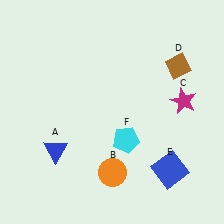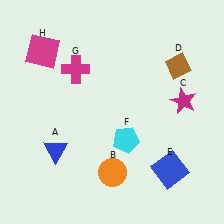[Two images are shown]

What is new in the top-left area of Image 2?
A magenta square (H) was added in the top-left area of Image 2.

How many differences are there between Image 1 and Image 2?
There are 2 differences between the two images.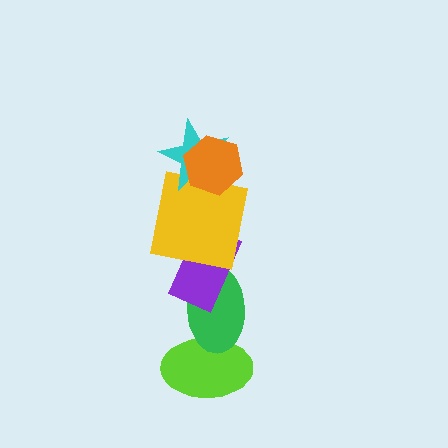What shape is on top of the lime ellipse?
The green ellipse is on top of the lime ellipse.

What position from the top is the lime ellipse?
The lime ellipse is 6th from the top.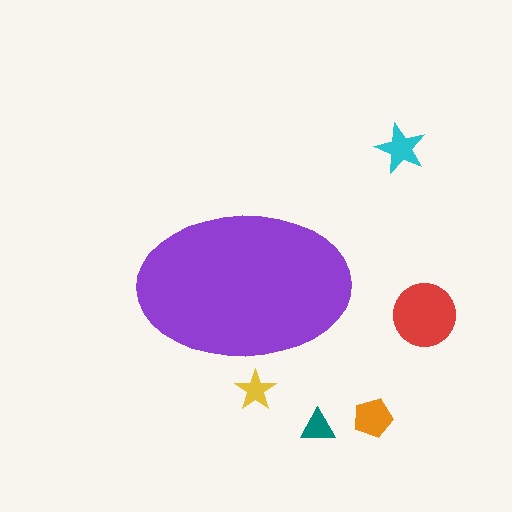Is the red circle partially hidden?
No, the red circle is fully visible.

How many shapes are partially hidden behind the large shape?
1 shape is partially hidden.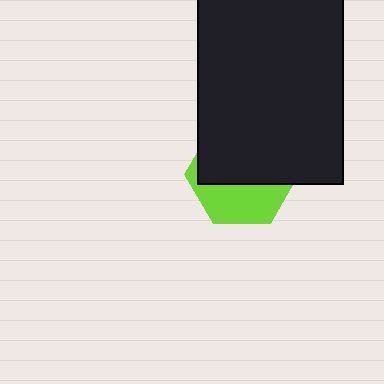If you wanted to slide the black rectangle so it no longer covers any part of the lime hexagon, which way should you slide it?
Slide it up — that is the most direct way to separate the two shapes.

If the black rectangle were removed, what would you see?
You would see the complete lime hexagon.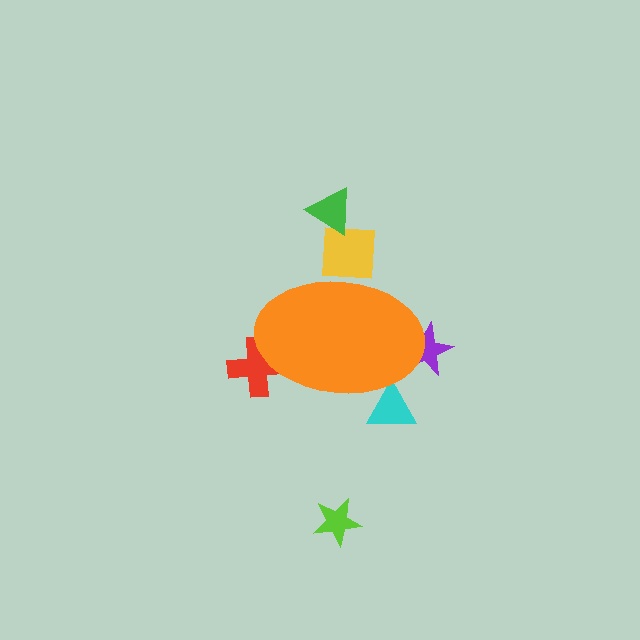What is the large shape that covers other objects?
An orange ellipse.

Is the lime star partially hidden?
No, the lime star is fully visible.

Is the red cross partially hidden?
Yes, the red cross is partially hidden behind the orange ellipse.